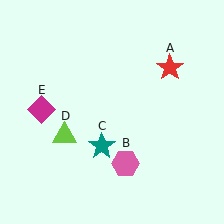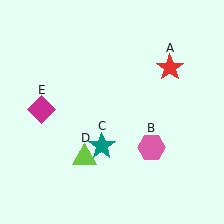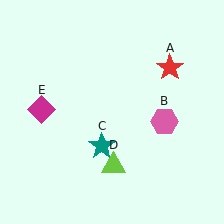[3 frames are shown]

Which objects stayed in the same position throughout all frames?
Red star (object A) and teal star (object C) and magenta diamond (object E) remained stationary.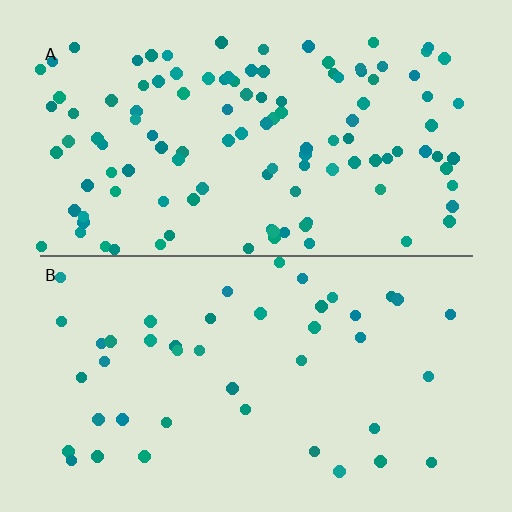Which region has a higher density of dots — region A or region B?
A (the top).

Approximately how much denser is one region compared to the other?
Approximately 2.7× — region A over region B.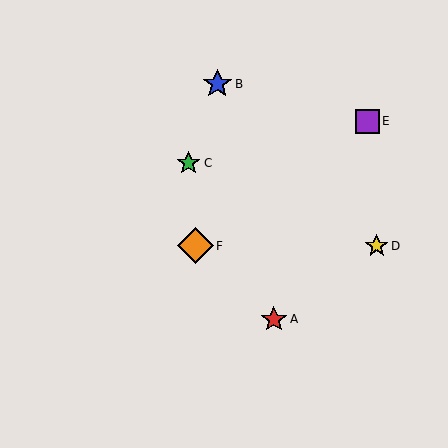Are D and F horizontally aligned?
Yes, both are at y≈246.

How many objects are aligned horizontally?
2 objects (D, F) are aligned horizontally.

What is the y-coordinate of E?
Object E is at y≈121.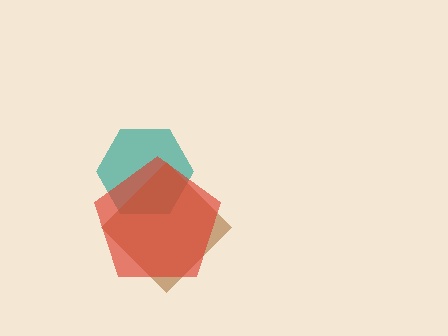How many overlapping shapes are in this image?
There are 3 overlapping shapes in the image.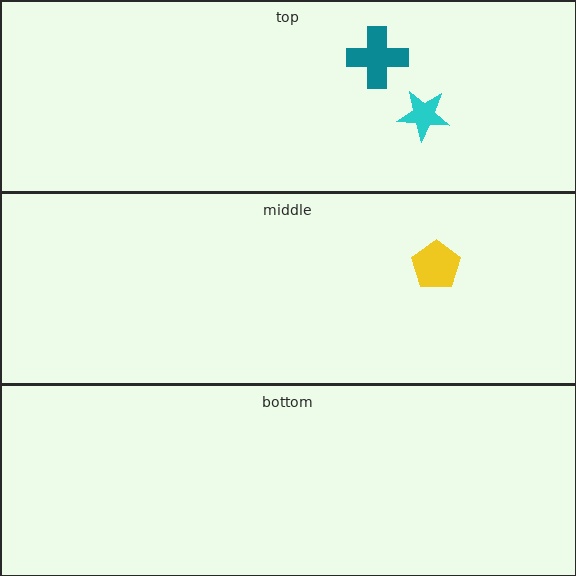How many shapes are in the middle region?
1.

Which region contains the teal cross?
The top region.